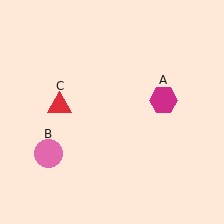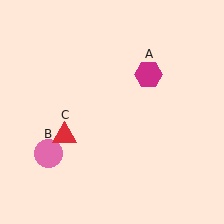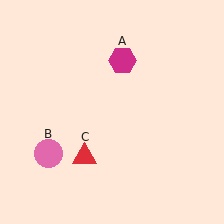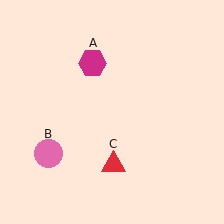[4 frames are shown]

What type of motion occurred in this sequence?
The magenta hexagon (object A), red triangle (object C) rotated counterclockwise around the center of the scene.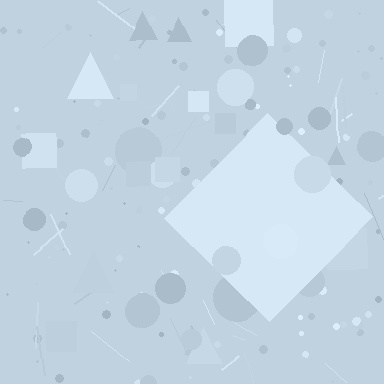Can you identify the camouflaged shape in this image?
The camouflaged shape is a diamond.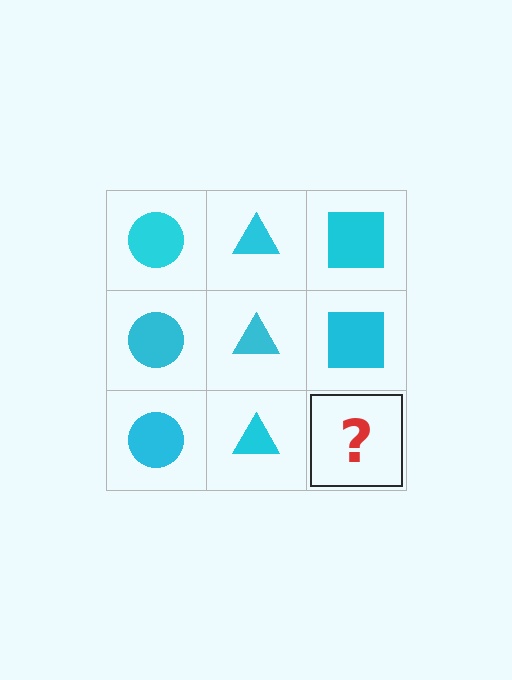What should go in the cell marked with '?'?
The missing cell should contain a cyan square.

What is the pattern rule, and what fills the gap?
The rule is that each column has a consistent shape. The gap should be filled with a cyan square.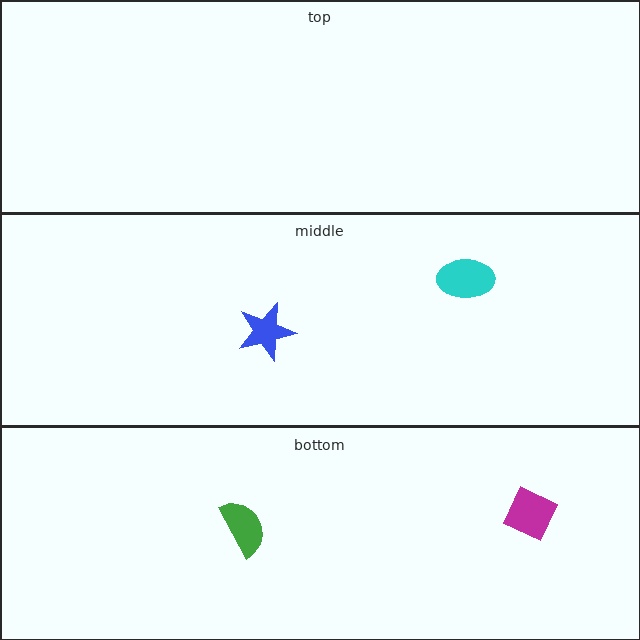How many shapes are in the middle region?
2.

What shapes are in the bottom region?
The green semicircle, the magenta diamond.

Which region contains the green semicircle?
The bottom region.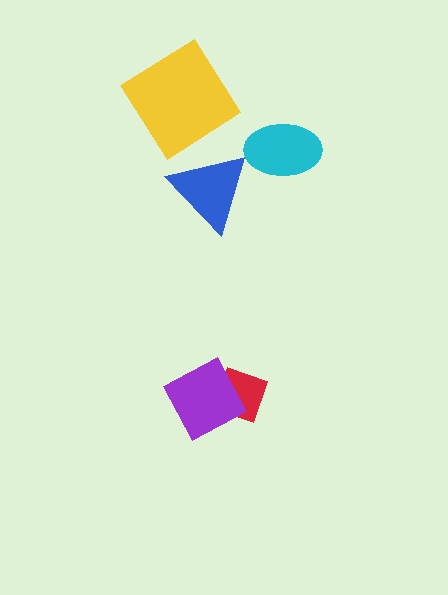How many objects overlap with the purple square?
1 object overlaps with the purple square.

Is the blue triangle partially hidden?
No, no other shape covers it.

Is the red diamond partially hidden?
Yes, it is partially covered by another shape.